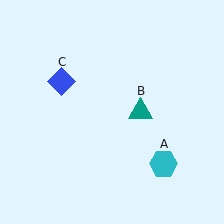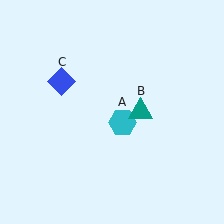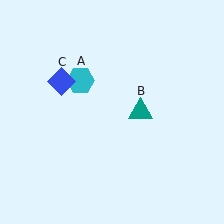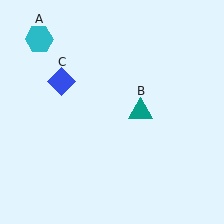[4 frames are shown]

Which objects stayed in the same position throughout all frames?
Teal triangle (object B) and blue diamond (object C) remained stationary.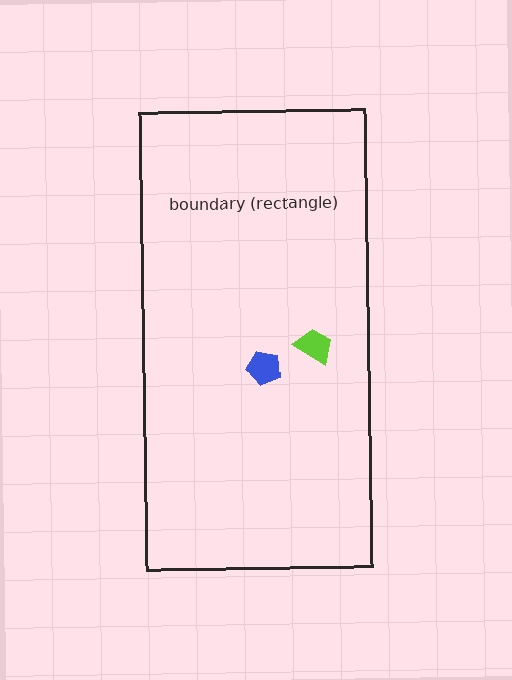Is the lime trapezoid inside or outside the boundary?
Inside.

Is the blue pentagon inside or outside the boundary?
Inside.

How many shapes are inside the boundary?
2 inside, 0 outside.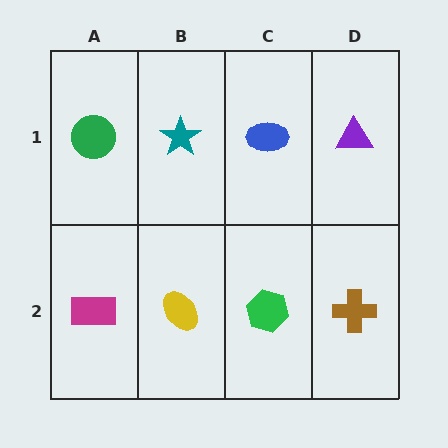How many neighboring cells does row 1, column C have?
3.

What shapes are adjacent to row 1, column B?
A yellow ellipse (row 2, column B), a green circle (row 1, column A), a blue ellipse (row 1, column C).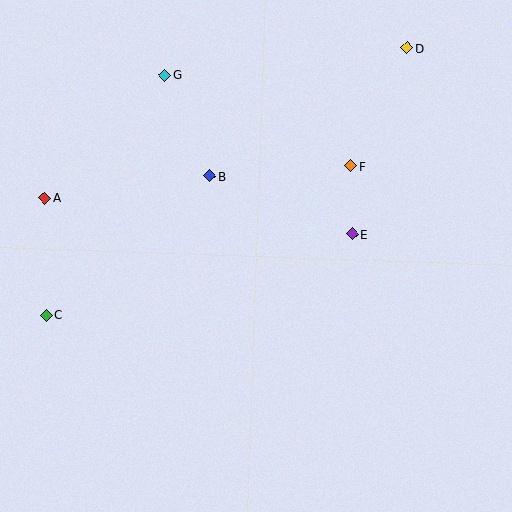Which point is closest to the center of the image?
Point B at (209, 176) is closest to the center.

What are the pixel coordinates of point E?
Point E is at (352, 234).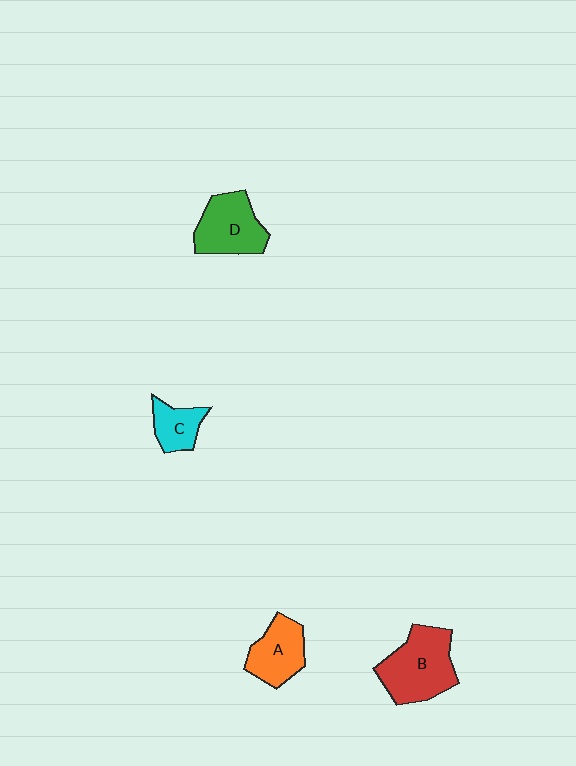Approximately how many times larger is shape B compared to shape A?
Approximately 1.5 times.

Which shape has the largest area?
Shape B (red).